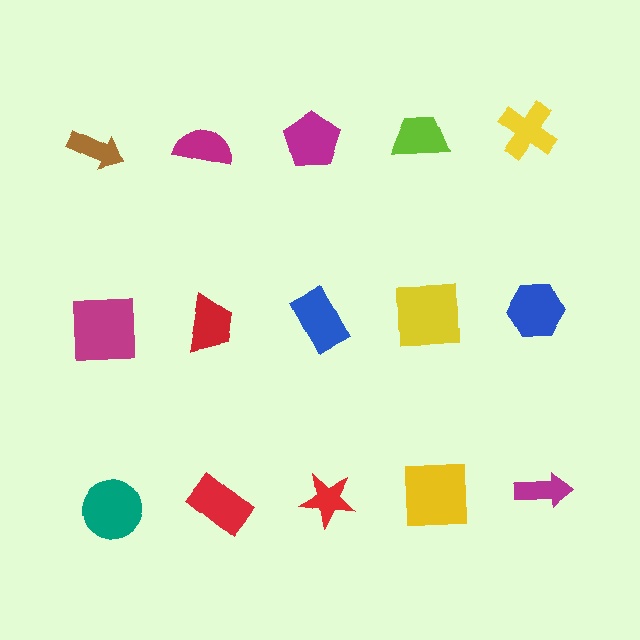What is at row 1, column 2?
A magenta semicircle.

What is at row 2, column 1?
A magenta square.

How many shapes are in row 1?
5 shapes.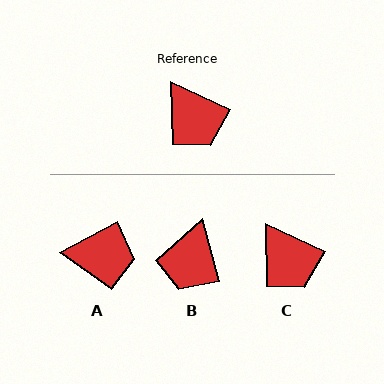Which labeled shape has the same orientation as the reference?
C.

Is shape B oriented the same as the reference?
No, it is off by about 49 degrees.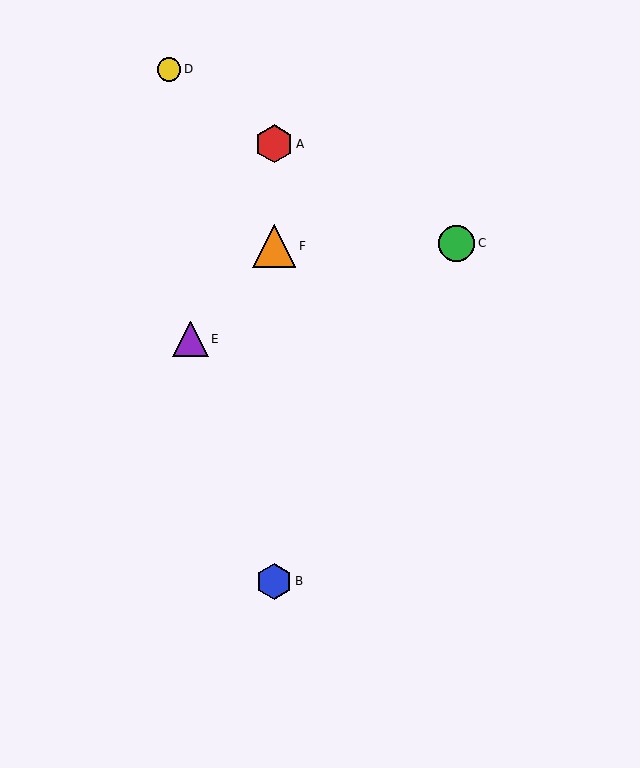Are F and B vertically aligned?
Yes, both are at x≈274.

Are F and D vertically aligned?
No, F is at x≈274 and D is at x≈169.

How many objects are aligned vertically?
3 objects (A, B, F) are aligned vertically.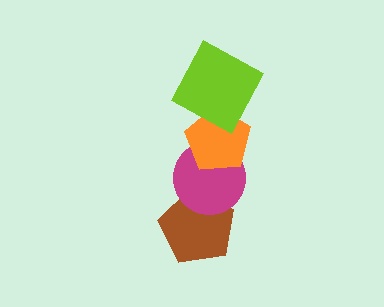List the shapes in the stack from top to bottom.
From top to bottom: the lime square, the orange pentagon, the magenta circle, the brown pentagon.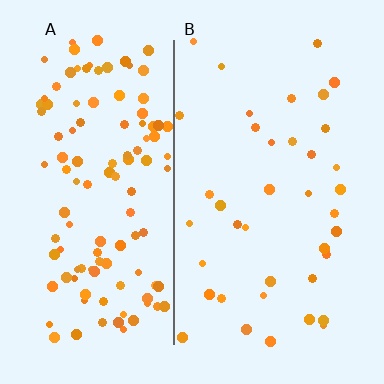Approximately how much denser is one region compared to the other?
Approximately 3.0× — region A over region B.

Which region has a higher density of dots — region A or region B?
A (the left).